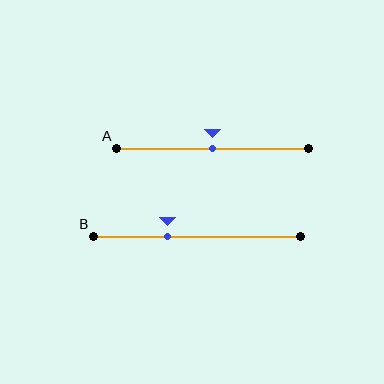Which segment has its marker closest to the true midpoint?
Segment A has its marker closest to the true midpoint.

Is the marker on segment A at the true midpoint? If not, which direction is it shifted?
Yes, the marker on segment A is at the true midpoint.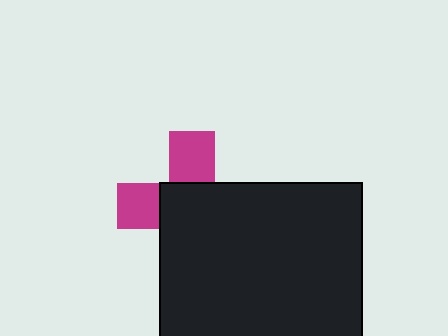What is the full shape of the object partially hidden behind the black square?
The partially hidden object is a magenta cross.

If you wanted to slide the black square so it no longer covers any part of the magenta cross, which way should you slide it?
Slide it toward the lower-right — that is the most direct way to separate the two shapes.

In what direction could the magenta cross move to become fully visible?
The magenta cross could move toward the upper-left. That would shift it out from behind the black square entirely.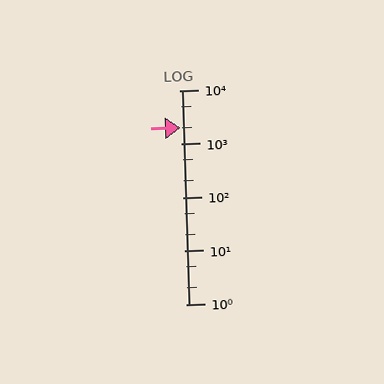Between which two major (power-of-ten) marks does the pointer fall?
The pointer is between 1000 and 10000.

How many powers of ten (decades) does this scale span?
The scale spans 4 decades, from 1 to 10000.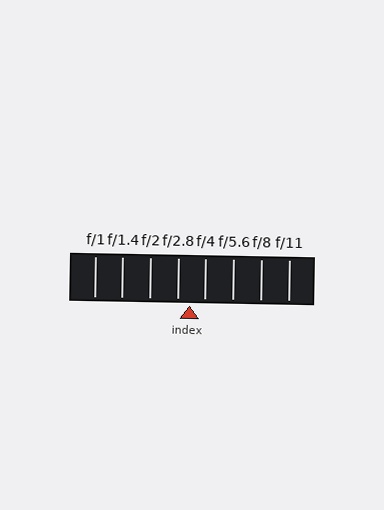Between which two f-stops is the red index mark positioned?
The index mark is between f/2.8 and f/4.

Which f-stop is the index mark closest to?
The index mark is closest to f/2.8.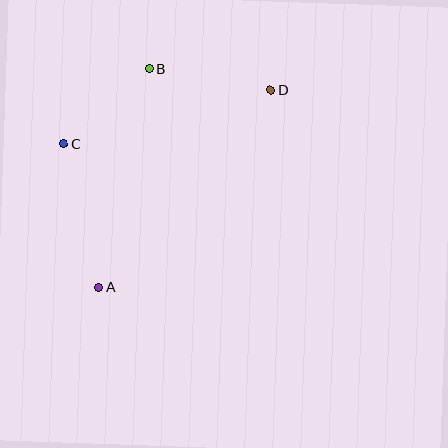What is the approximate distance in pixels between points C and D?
The distance between C and D is approximately 214 pixels.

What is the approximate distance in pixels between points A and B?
The distance between A and B is approximately 224 pixels.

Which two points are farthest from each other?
Points A and D are farthest from each other.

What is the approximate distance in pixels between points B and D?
The distance between B and D is approximately 123 pixels.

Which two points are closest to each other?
Points B and C are closest to each other.